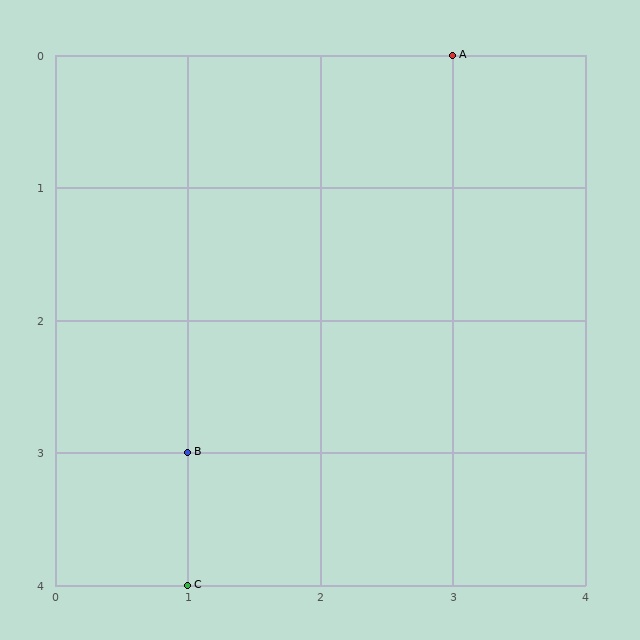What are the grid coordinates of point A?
Point A is at grid coordinates (3, 0).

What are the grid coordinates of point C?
Point C is at grid coordinates (1, 4).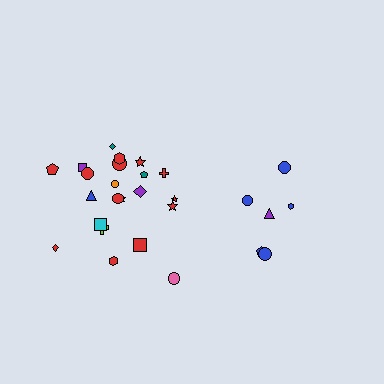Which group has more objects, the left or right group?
The left group.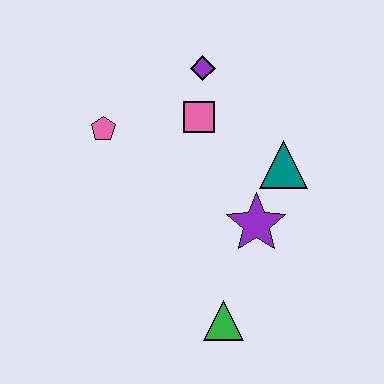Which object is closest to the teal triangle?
The purple star is closest to the teal triangle.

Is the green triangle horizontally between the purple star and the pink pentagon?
Yes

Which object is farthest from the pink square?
The green triangle is farthest from the pink square.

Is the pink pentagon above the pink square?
No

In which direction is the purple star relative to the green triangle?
The purple star is above the green triangle.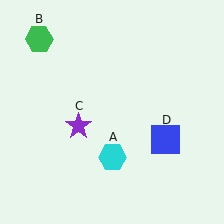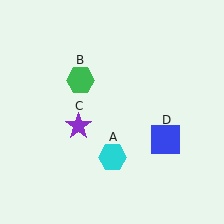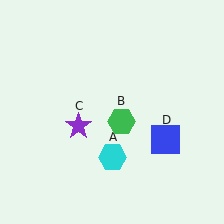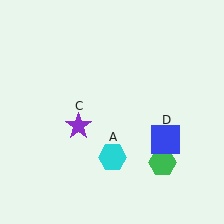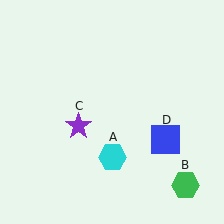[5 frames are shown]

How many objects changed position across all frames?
1 object changed position: green hexagon (object B).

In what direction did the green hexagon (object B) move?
The green hexagon (object B) moved down and to the right.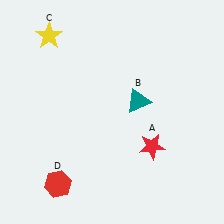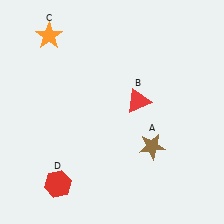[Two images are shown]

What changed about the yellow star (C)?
In Image 1, C is yellow. In Image 2, it changed to orange.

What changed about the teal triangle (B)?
In Image 1, B is teal. In Image 2, it changed to red.